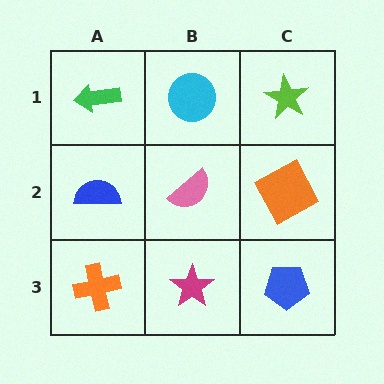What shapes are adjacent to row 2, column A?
A green arrow (row 1, column A), an orange cross (row 3, column A), a pink semicircle (row 2, column B).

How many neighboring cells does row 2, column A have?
3.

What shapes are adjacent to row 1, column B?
A pink semicircle (row 2, column B), a green arrow (row 1, column A), a lime star (row 1, column C).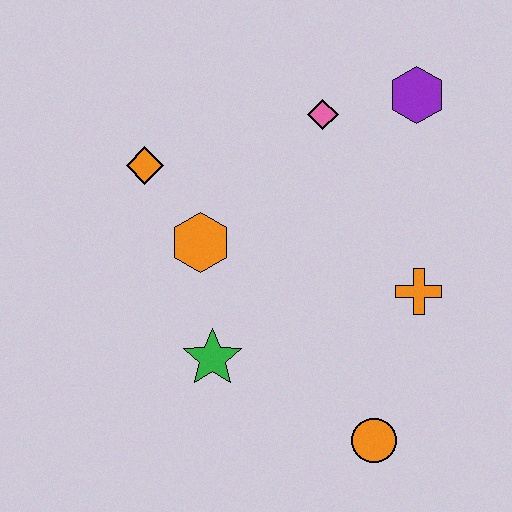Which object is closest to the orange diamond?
The orange hexagon is closest to the orange diamond.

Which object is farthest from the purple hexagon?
The orange circle is farthest from the purple hexagon.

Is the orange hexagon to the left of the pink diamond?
Yes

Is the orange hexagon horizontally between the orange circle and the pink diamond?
No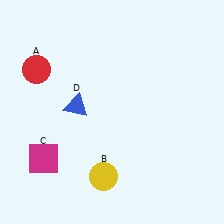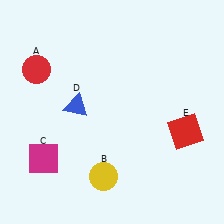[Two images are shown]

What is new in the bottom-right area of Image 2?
A red square (E) was added in the bottom-right area of Image 2.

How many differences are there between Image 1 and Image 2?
There is 1 difference between the two images.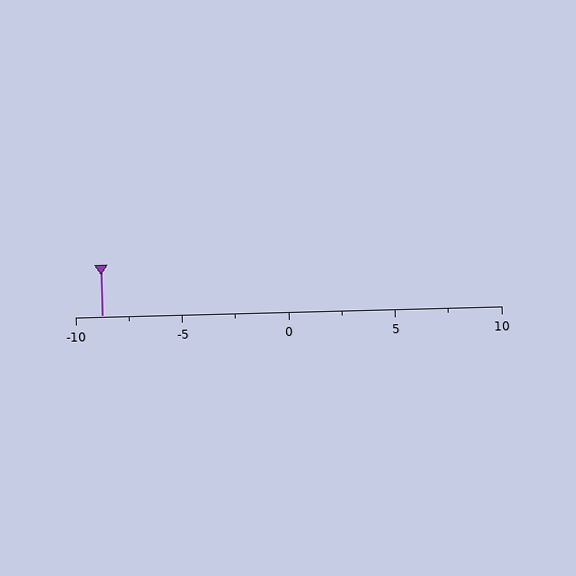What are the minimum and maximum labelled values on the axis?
The axis runs from -10 to 10.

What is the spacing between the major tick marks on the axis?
The major ticks are spaced 5 apart.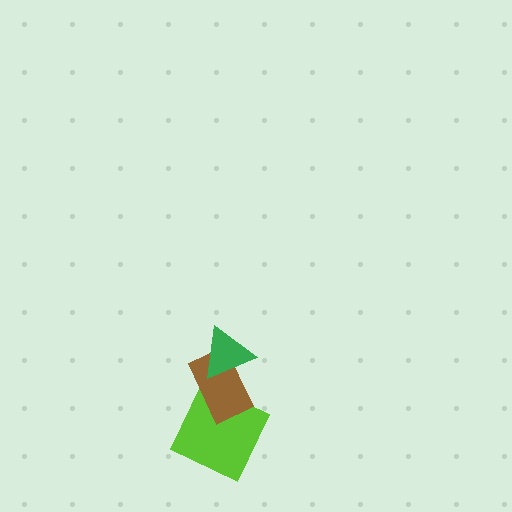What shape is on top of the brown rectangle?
The green triangle is on top of the brown rectangle.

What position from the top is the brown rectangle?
The brown rectangle is 2nd from the top.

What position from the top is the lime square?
The lime square is 3rd from the top.